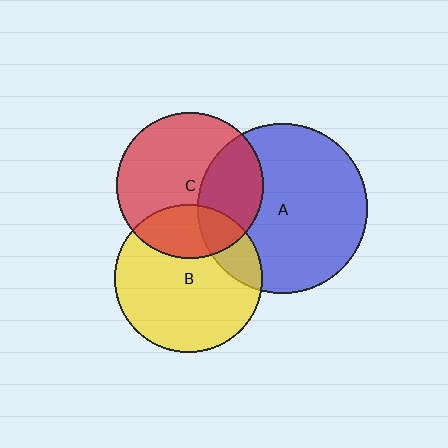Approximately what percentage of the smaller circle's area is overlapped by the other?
Approximately 20%.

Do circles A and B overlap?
Yes.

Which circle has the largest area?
Circle A (blue).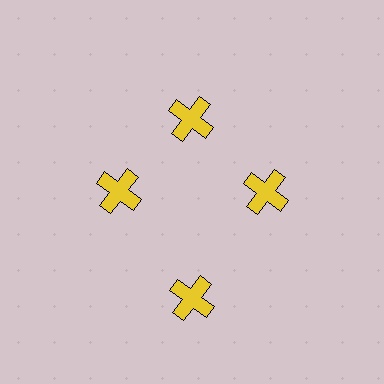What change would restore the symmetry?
The symmetry would be restored by moving it inward, back onto the ring so that all 4 crosses sit at equal angles and equal distance from the center.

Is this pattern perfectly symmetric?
No. The 4 yellow crosses are arranged in a ring, but one element near the 6 o'clock position is pushed outward from the center, breaking the 4-fold rotational symmetry.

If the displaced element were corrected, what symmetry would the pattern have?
It would have 4-fold rotational symmetry — the pattern would map onto itself every 90 degrees.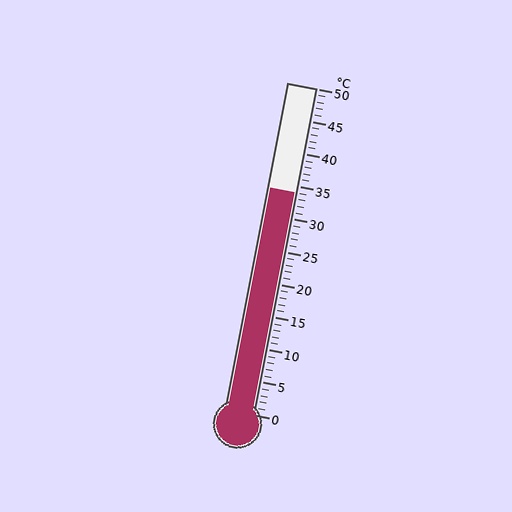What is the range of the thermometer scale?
The thermometer scale ranges from 0°C to 50°C.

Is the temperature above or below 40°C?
The temperature is below 40°C.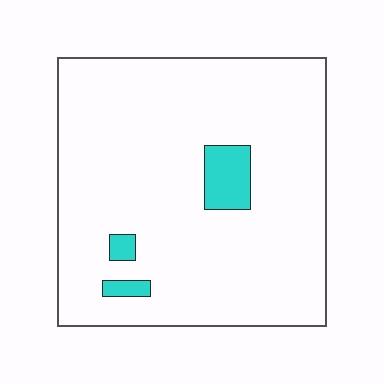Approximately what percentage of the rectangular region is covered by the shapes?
Approximately 5%.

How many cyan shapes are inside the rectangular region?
3.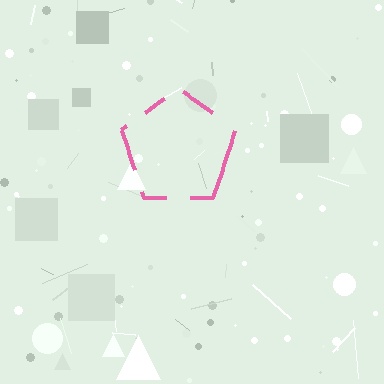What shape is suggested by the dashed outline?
The dashed outline suggests a pentagon.